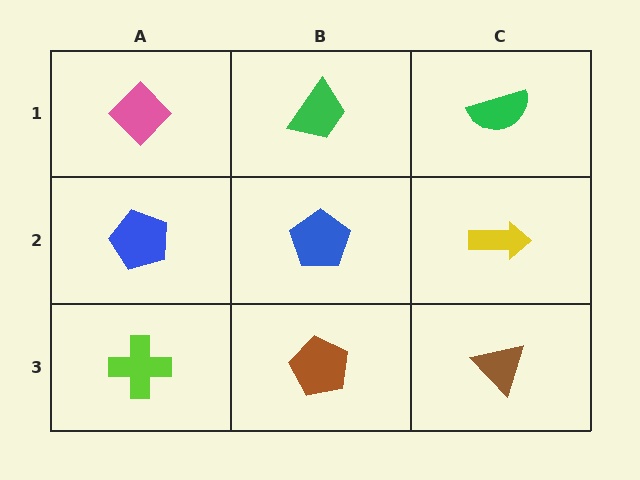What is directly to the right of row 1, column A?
A green trapezoid.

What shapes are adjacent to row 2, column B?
A green trapezoid (row 1, column B), a brown pentagon (row 3, column B), a blue pentagon (row 2, column A), a yellow arrow (row 2, column C).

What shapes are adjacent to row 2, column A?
A pink diamond (row 1, column A), a lime cross (row 3, column A), a blue pentagon (row 2, column B).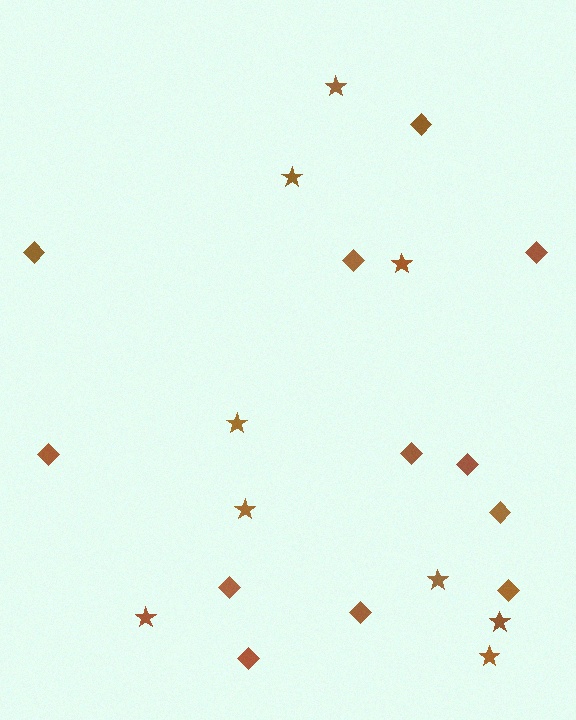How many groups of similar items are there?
There are 2 groups: one group of diamonds (12) and one group of stars (9).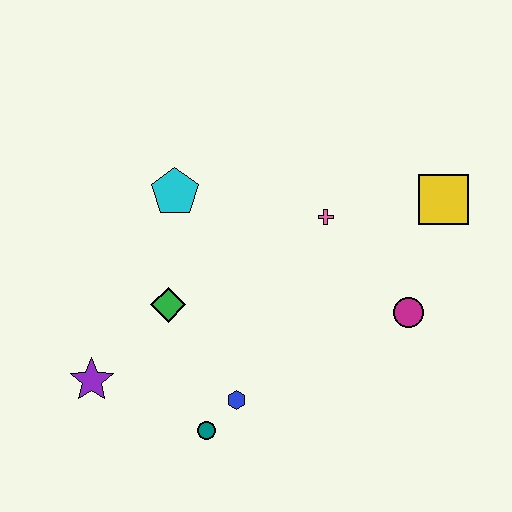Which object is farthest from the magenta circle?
The purple star is farthest from the magenta circle.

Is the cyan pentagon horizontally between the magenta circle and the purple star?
Yes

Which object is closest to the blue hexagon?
The teal circle is closest to the blue hexagon.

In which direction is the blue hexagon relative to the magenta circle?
The blue hexagon is to the left of the magenta circle.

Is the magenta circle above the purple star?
Yes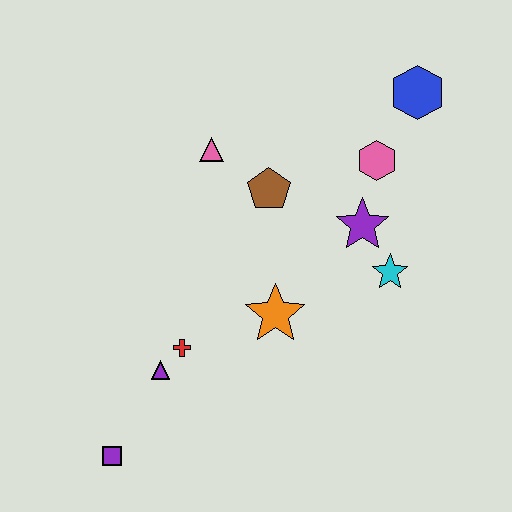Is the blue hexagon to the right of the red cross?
Yes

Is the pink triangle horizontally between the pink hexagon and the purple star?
No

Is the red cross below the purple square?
No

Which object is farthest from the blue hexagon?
The purple square is farthest from the blue hexagon.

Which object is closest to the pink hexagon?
The purple star is closest to the pink hexagon.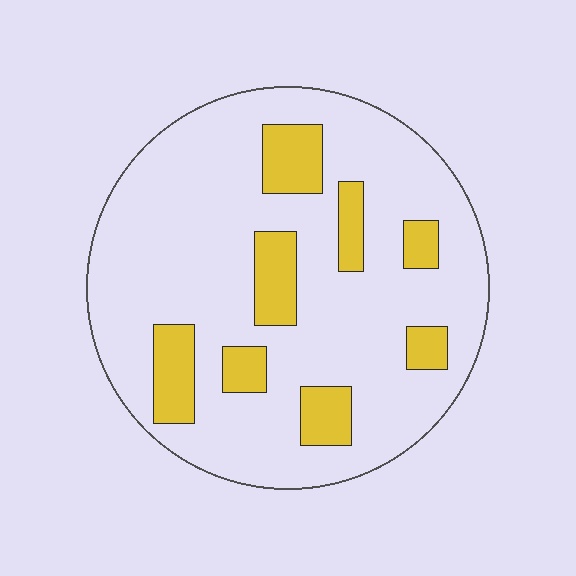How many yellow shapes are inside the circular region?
8.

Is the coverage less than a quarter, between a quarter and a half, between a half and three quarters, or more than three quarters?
Less than a quarter.